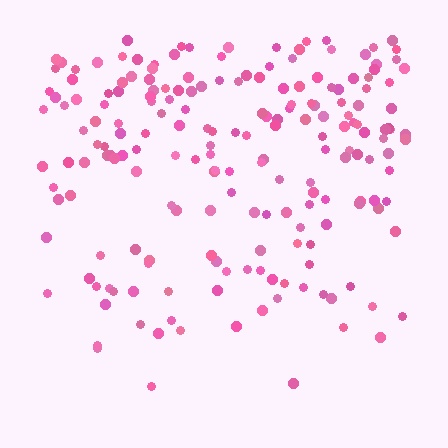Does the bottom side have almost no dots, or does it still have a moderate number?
Still a moderate number, just noticeably fewer than the top.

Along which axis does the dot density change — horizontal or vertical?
Vertical.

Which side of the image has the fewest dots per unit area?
The bottom.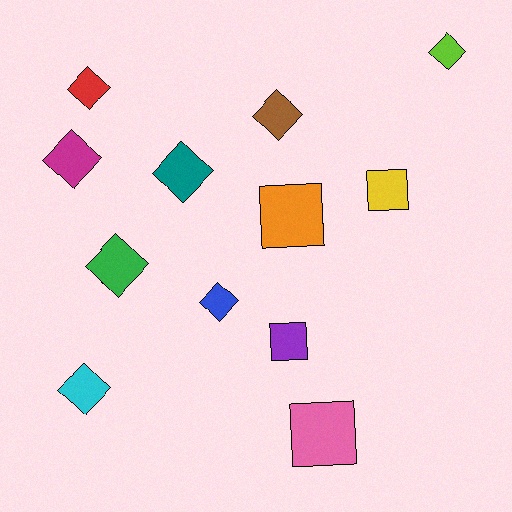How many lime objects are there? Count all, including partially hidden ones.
There is 1 lime object.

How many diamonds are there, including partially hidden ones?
There are 8 diamonds.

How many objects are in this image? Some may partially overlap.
There are 12 objects.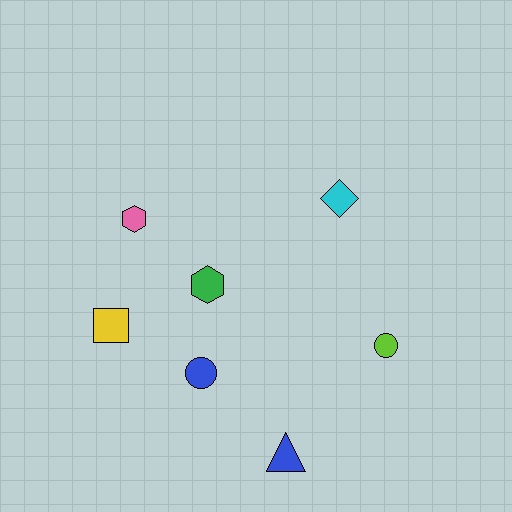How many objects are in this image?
There are 7 objects.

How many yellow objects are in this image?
There is 1 yellow object.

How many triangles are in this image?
There is 1 triangle.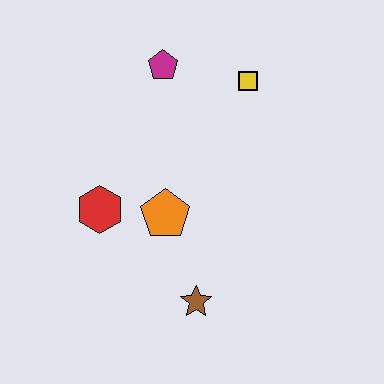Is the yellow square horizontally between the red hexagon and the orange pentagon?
No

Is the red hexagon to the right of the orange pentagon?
No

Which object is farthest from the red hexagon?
The yellow square is farthest from the red hexagon.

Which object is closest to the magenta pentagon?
The yellow square is closest to the magenta pentagon.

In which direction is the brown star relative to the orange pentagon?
The brown star is below the orange pentagon.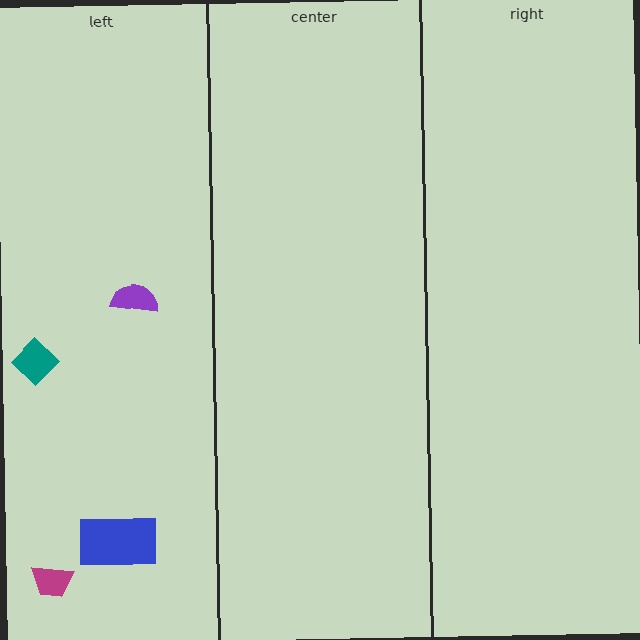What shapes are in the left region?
The purple semicircle, the magenta trapezoid, the blue rectangle, the teal diamond.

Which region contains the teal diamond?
The left region.